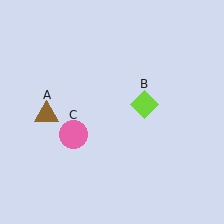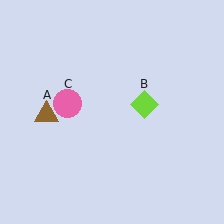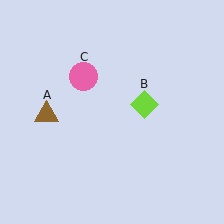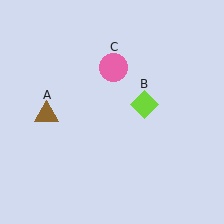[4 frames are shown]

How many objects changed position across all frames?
1 object changed position: pink circle (object C).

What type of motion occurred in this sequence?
The pink circle (object C) rotated clockwise around the center of the scene.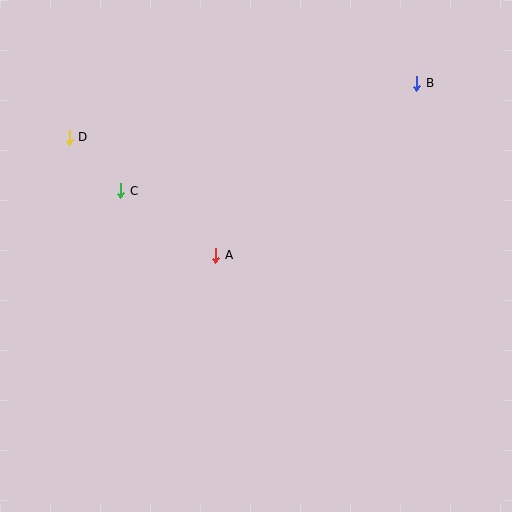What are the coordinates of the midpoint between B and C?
The midpoint between B and C is at (269, 137).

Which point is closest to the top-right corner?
Point B is closest to the top-right corner.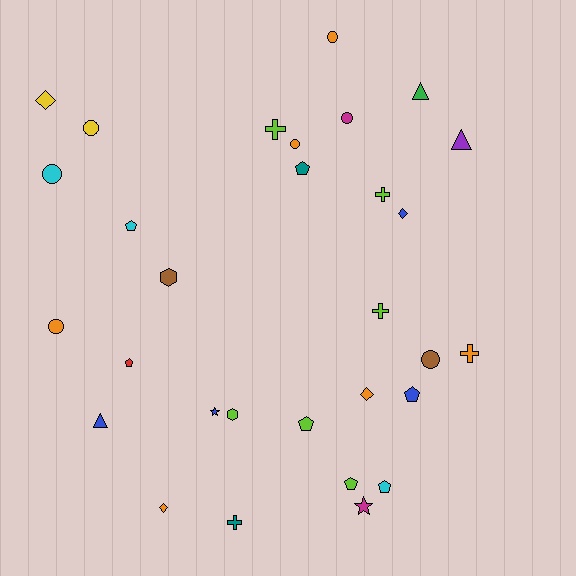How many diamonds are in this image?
There are 4 diamonds.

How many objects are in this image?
There are 30 objects.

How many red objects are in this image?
There is 1 red object.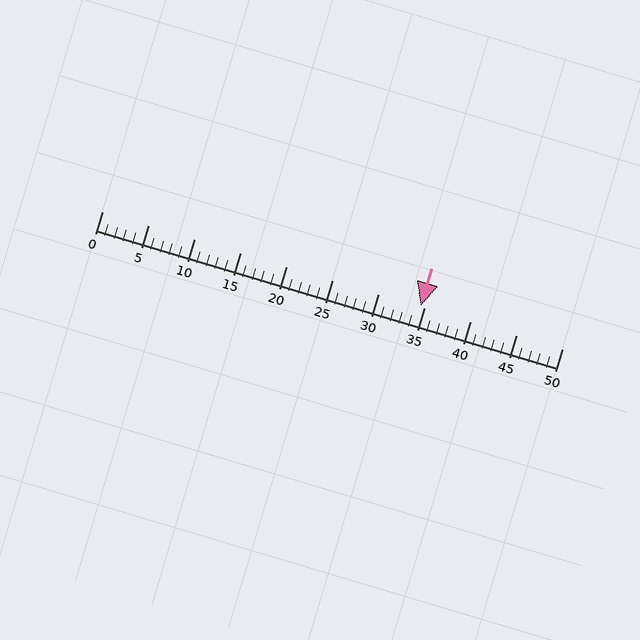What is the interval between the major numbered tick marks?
The major tick marks are spaced 5 units apart.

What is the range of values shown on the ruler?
The ruler shows values from 0 to 50.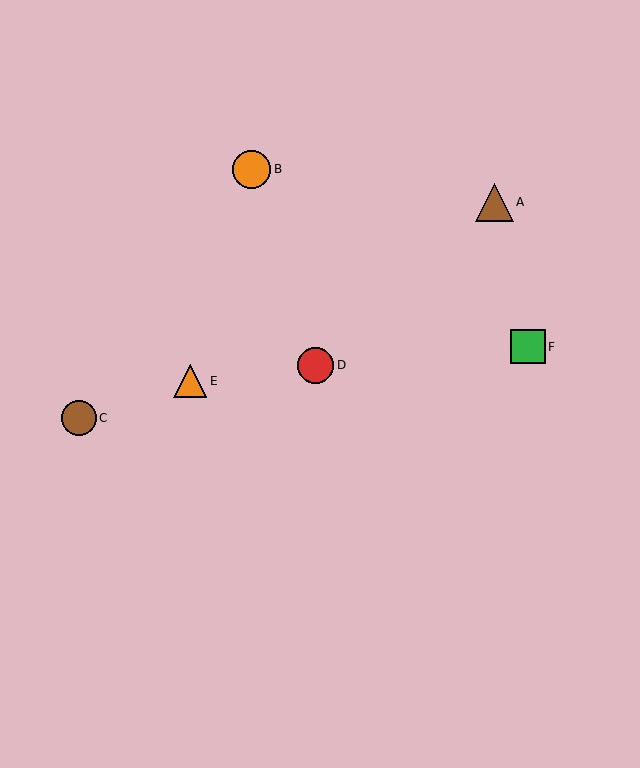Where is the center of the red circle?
The center of the red circle is at (316, 365).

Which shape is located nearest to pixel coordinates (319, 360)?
The red circle (labeled D) at (316, 365) is nearest to that location.